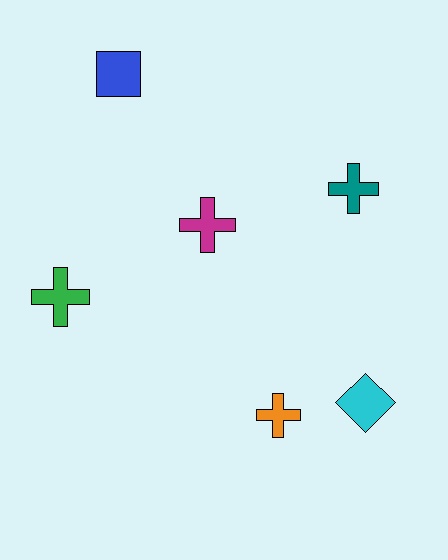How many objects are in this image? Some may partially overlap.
There are 6 objects.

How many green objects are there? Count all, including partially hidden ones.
There is 1 green object.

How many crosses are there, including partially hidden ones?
There are 4 crosses.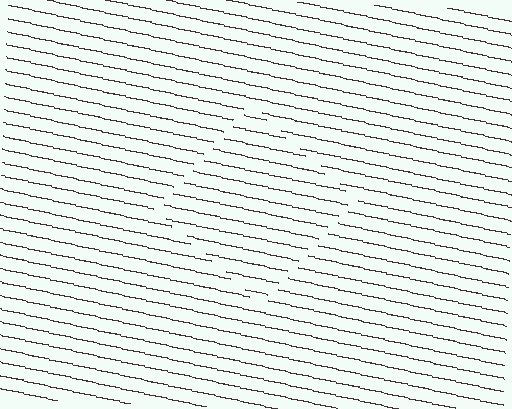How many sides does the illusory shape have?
4 sides — the line-ends trace a square.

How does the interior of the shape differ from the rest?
The interior of the shape contains the same grating, shifted by half a period — the contour is defined by the phase discontinuity where line-ends from the inner and outer gratings abut.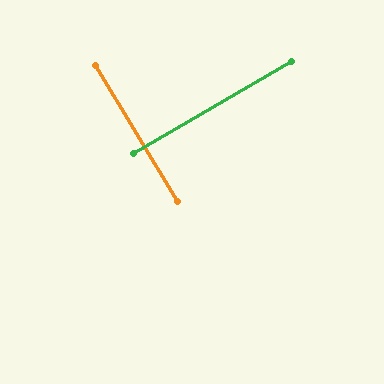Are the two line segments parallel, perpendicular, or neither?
Perpendicular — they meet at approximately 89°.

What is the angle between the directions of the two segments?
Approximately 89 degrees.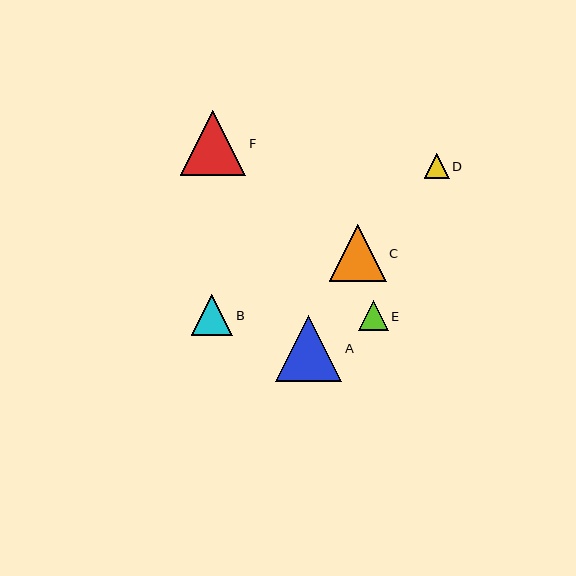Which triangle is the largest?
Triangle A is the largest with a size of approximately 66 pixels.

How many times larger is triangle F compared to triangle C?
Triangle F is approximately 1.1 times the size of triangle C.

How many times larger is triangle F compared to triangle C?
Triangle F is approximately 1.1 times the size of triangle C.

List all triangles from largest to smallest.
From largest to smallest: A, F, C, B, E, D.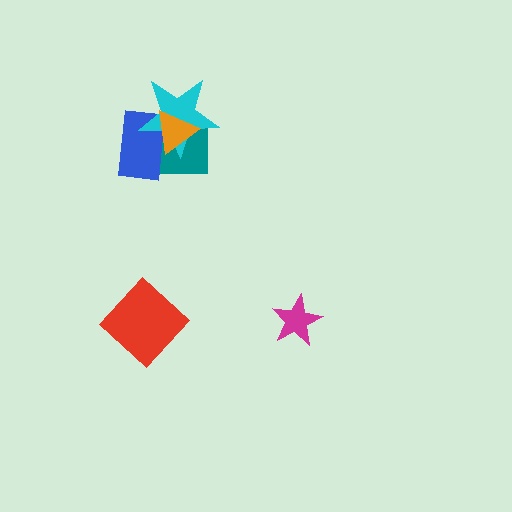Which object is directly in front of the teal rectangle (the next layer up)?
The blue rectangle is directly in front of the teal rectangle.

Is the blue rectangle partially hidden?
Yes, it is partially covered by another shape.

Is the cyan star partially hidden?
Yes, it is partially covered by another shape.